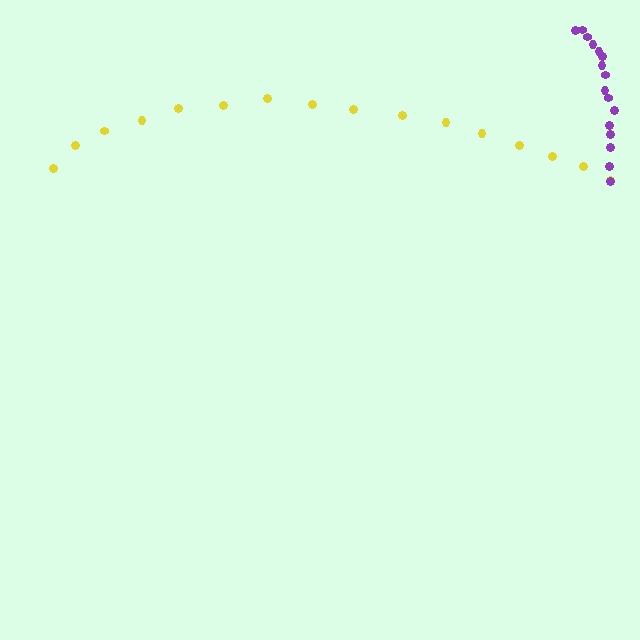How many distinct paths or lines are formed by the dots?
There are 2 distinct paths.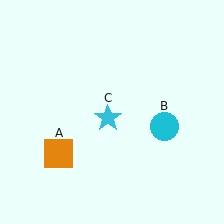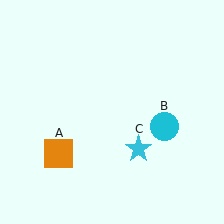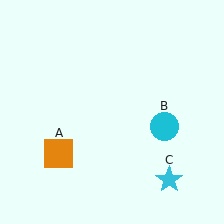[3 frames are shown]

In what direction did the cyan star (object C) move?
The cyan star (object C) moved down and to the right.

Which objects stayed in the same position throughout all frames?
Orange square (object A) and cyan circle (object B) remained stationary.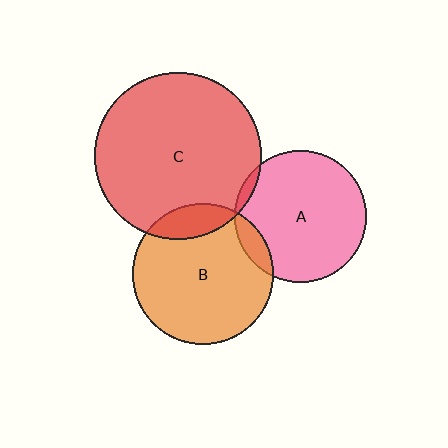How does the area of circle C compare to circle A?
Approximately 1.6 times.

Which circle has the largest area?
Circle C (red).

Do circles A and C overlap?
Yes.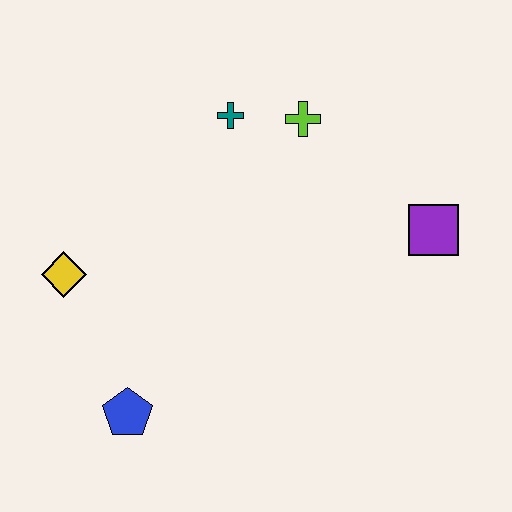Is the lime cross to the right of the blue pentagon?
Yes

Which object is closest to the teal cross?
The lime cross is closest to the teal cross.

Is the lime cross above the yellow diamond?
Yes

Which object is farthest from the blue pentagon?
The purple square is farthest from the blue pentagon.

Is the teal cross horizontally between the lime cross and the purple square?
No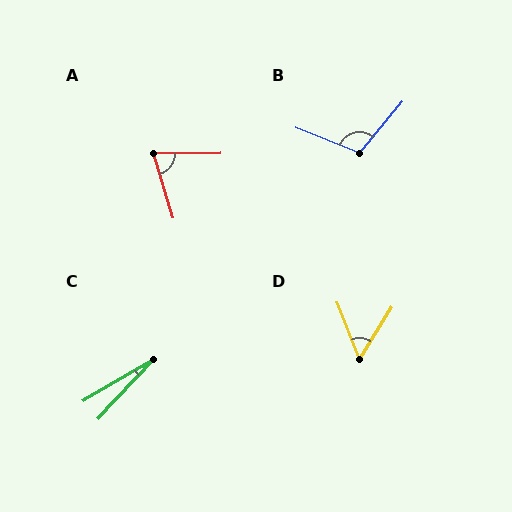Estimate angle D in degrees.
Approximately 53 degrees.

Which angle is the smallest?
C, at approximately 16 degrees.